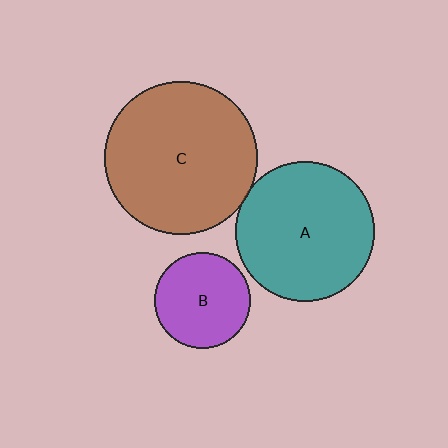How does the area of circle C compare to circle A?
Approximately 1.2 times.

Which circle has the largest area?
Circle C (brown).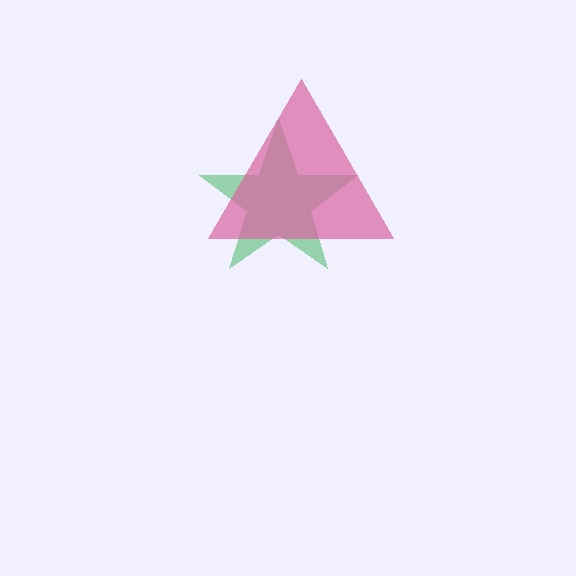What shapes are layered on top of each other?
The layered shapes are: a green star, a pink triangle.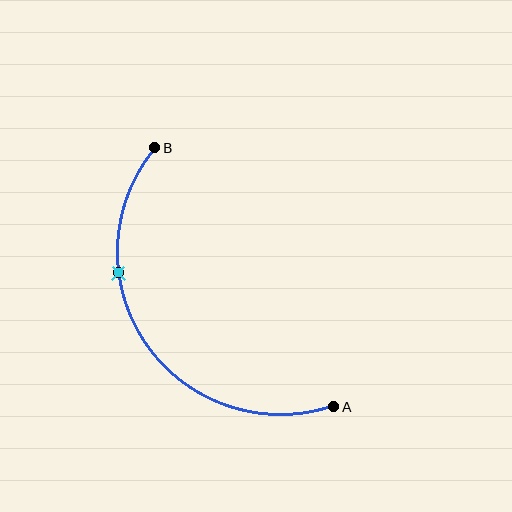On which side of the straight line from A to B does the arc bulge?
The arc bulges below and to the left of the straight line connecting A and B.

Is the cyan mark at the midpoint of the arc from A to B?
No. The cyan mark lies on the arc but is closer to endpoint B. The arc midpoint would be at the point on the curve equidistant along the arc from both A and B.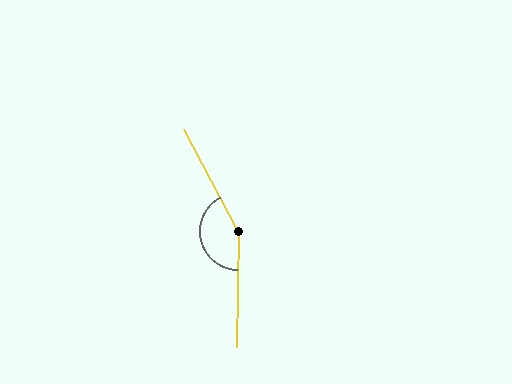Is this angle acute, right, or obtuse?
It is obtuse.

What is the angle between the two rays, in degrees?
Approximately 152 degrees.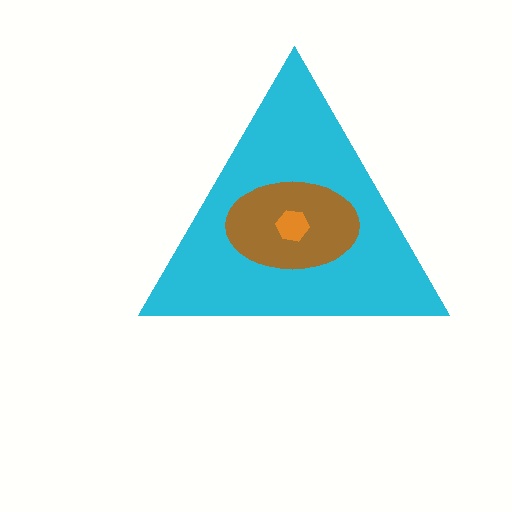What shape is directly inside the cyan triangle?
The brown ellipse.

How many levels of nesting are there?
3.